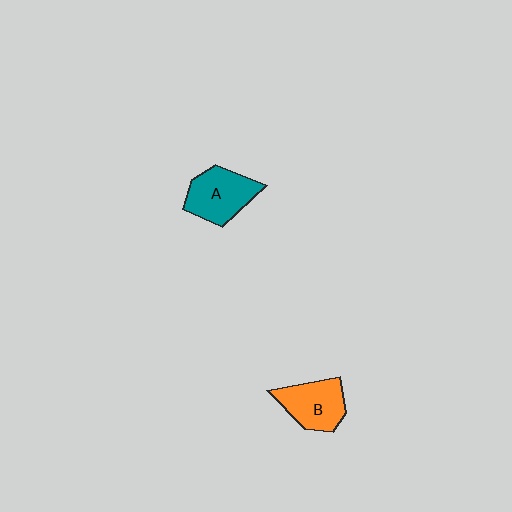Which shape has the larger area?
Shape A (teal).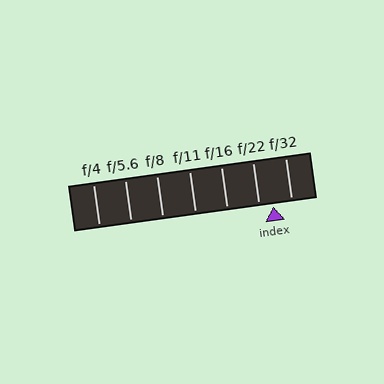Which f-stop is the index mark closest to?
The index mark is closest to f/22.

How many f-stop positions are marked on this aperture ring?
There are 7 f-stop positions marked.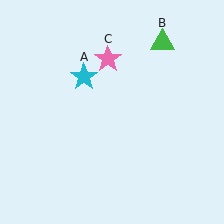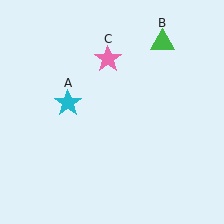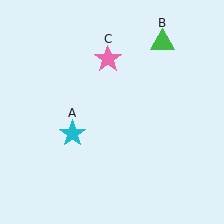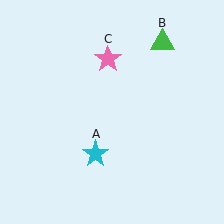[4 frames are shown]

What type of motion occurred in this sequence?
The cyan star (object A) rotated counterclockwise around the center of the scene.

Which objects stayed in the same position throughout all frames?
Green triangle (object B) and pink star (object C) remained stationary.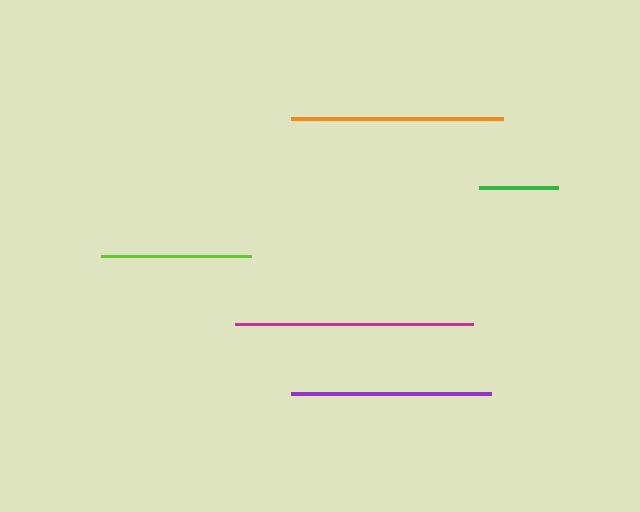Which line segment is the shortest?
The green line is the shortest at approximately 79 pixels.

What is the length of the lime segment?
The lime segment is approximately 150 pixels long.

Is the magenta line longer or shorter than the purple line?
The magenta line is longer than the purple line.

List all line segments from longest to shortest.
From longest to shortest: magenta, orange, purple, lime, green.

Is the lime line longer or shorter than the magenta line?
The magenta line is longer than the lime line.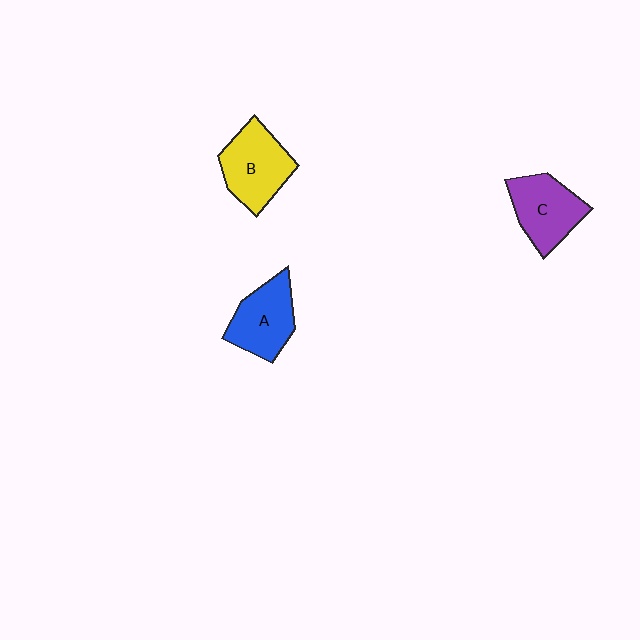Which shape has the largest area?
Shape B (yellow).